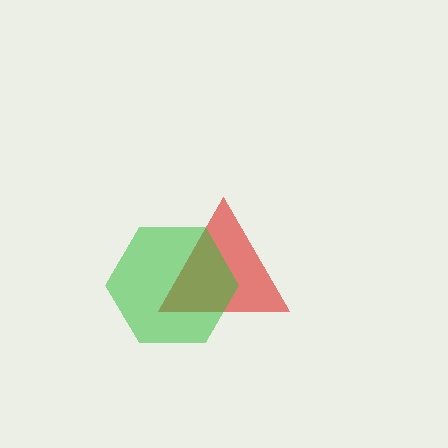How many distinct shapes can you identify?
There are 2 distinct shapes: a red triangle, a green hexagon.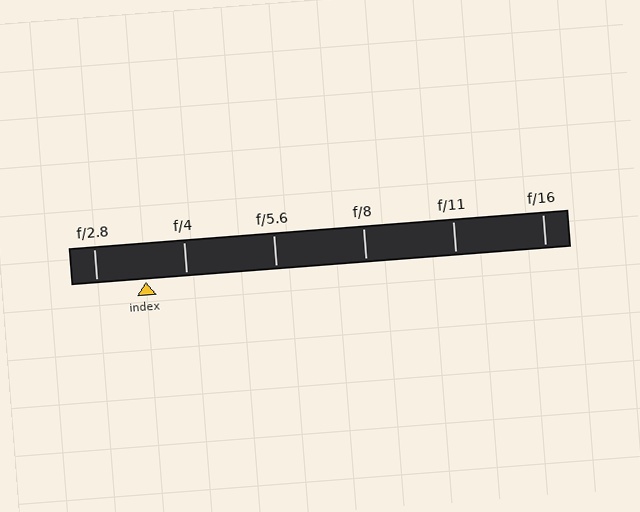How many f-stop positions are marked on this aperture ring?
There are 6 f-stop positions marked.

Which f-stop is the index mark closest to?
The index mark is closest to f/4.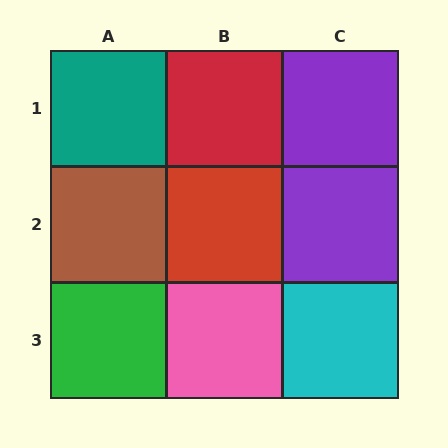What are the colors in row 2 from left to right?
Brown, red, purple.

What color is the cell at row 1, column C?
Purple.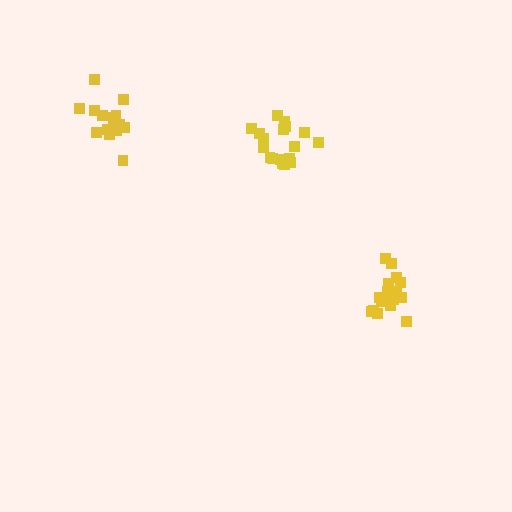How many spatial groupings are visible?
There are 3 spatial groupings.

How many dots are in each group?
Group 1: 18 dots, Group 2: 18 dots, Group 3: 15 dots (51 total).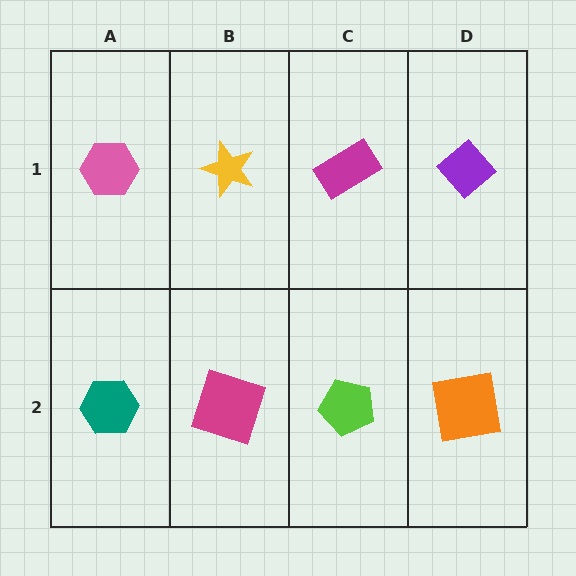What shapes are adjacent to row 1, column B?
A magenta square (row 2, column B), a pink hexagon (row 1, column A), a magenta rectangle (row 1, column C).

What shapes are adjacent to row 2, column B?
A yellow star (row 1, column B), a teal hexagon (row 2, column A), a lime pentagon (row 2, column C).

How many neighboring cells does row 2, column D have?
2.